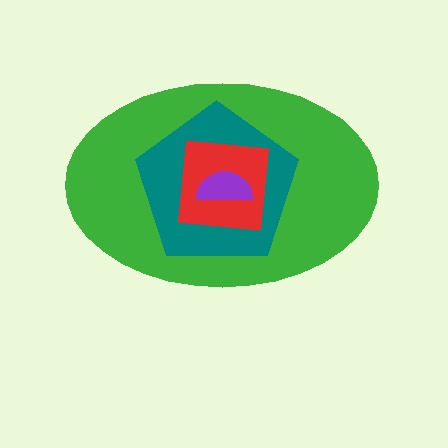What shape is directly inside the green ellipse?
The teal pentagon.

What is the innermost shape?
The purple semicircle.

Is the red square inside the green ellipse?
Yes.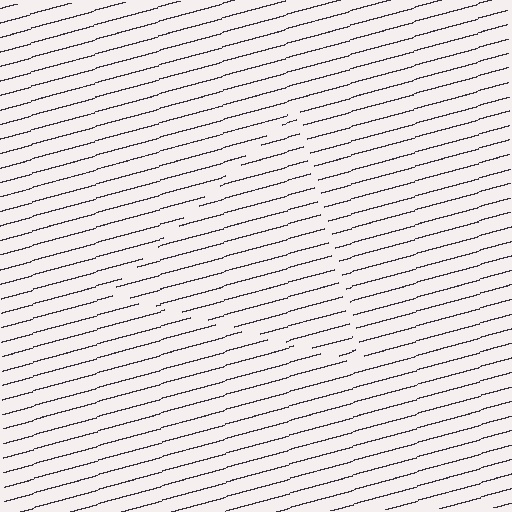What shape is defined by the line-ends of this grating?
An illusory triangle. The interior of the shape contains the same grating, shifted by half a period — the contour is defined by the phase discontinuity where line-ends from the inner and outer gratings abut.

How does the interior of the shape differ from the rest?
The interior of the shape contains the same grating, shifted by half a period — the contour is defined by the phase discontinuity where line-ends from the inner and outer gratings abut.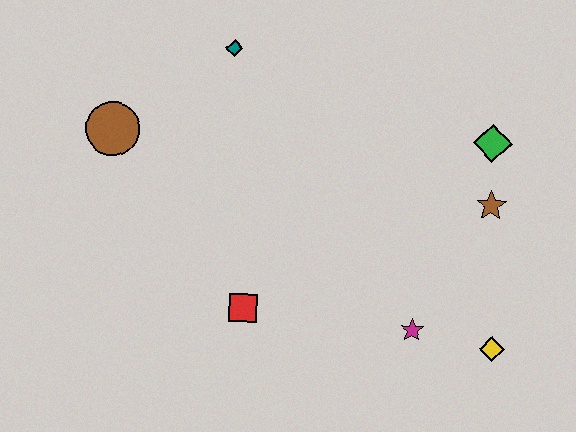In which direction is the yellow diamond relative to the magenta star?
The yellow diamond is to the right of the magenta star.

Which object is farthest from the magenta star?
The brown circle is farthest from the magenta star.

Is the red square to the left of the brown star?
Yes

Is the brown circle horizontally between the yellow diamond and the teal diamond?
No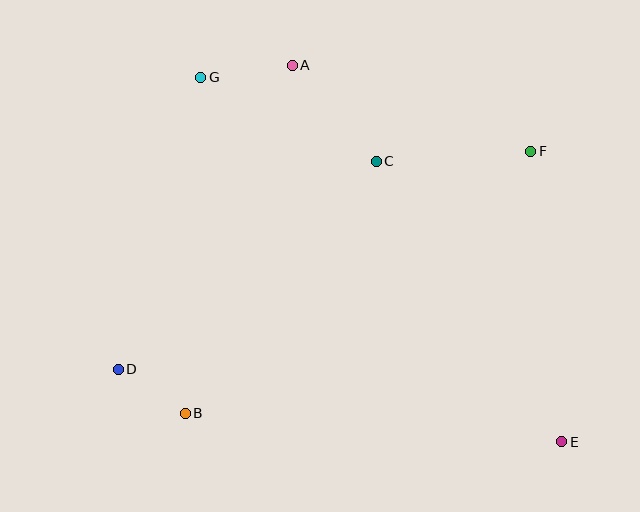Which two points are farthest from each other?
Points E and G are farthest from each other.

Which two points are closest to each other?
Points B and D are closest to each other.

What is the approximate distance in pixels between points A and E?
The distance between A and E is approximately 463 pixels.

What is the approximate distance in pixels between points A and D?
The distance between A and D is approximately 350 pixels.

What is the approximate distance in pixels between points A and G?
The distance between A and G is approximately 92 pixels.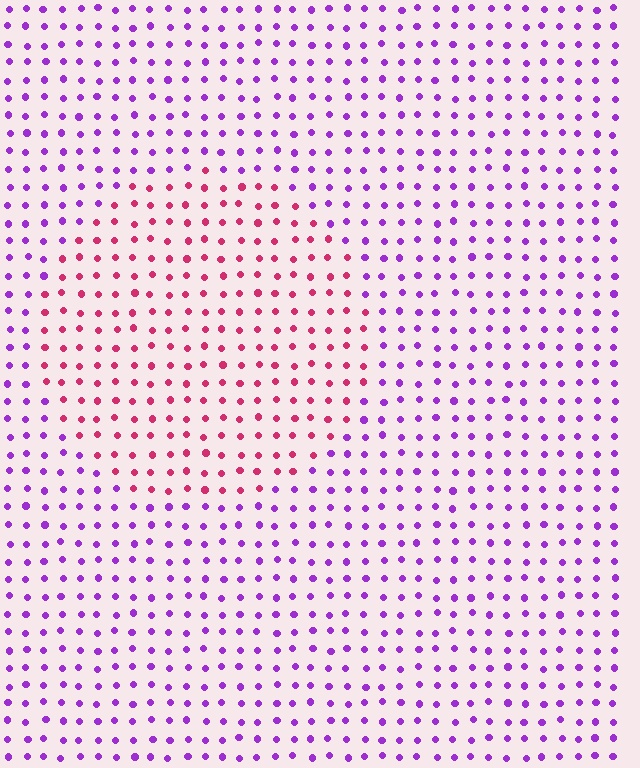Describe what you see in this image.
The image is filled with small purple elements in a uniform arrangement. A circle-shaped region is visible where the elements are tinted to a slightly different hue, forming a subtle color boundary.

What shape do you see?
I see a circle.